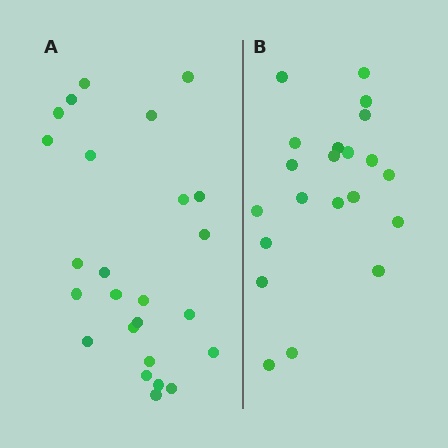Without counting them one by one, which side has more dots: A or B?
Region A (the left region) has more dots.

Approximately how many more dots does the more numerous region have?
Region A has about 4 more dots than region B.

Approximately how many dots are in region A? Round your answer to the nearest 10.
About 20 dots. (The exact count is 25, which rounds to 20.)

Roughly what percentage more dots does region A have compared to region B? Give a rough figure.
About 20% more.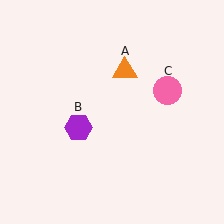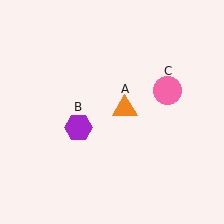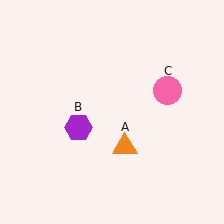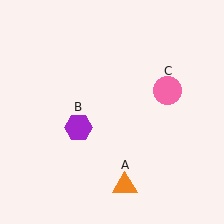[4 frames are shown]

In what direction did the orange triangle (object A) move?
The orange triangle (object A) moved down.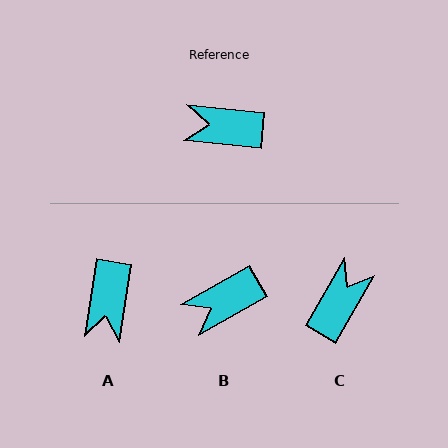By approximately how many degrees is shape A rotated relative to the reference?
Approximately 87 degrees counter-clockwise.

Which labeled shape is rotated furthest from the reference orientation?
C, about 114 degrees away.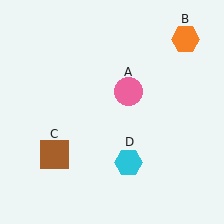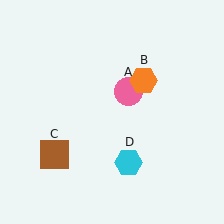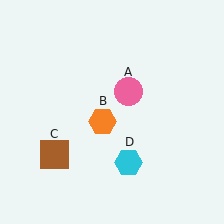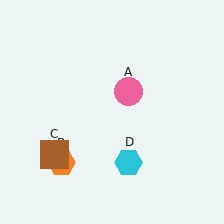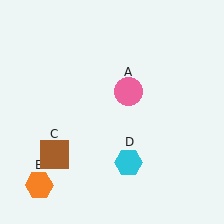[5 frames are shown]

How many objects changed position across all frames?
1 object changed position: orange hexagon (object B).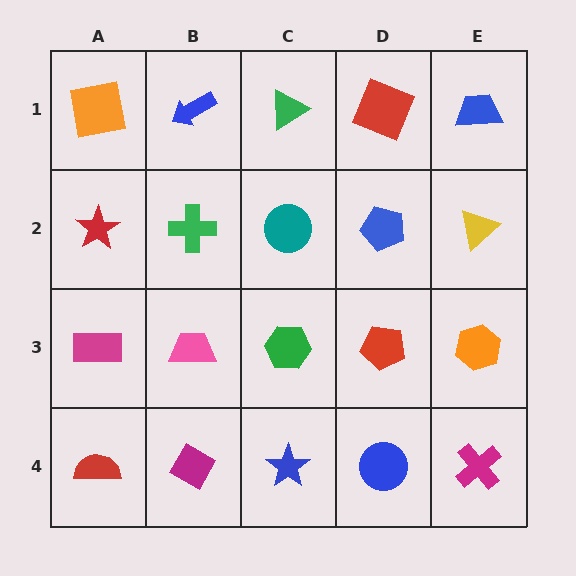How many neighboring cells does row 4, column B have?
3.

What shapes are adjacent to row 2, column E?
A blue trapezoid (row 1, column E), an orange hexagon (row 3, column E), a blue pentagon (row 2, column D).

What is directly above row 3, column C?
A teal circle.